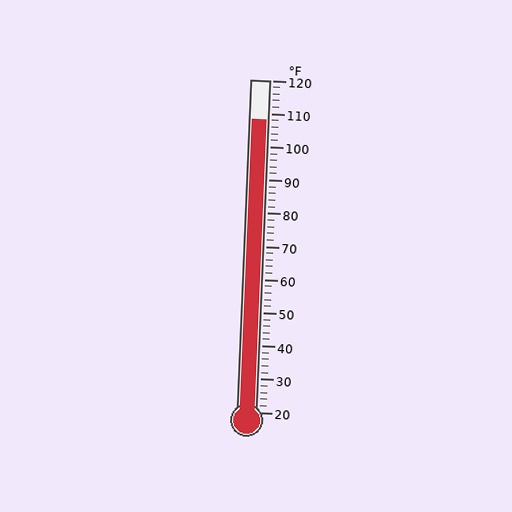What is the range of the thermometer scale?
The thermometer scale ranges from 20°F to 120°F.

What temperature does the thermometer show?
The thermometer shows approximately 108°F.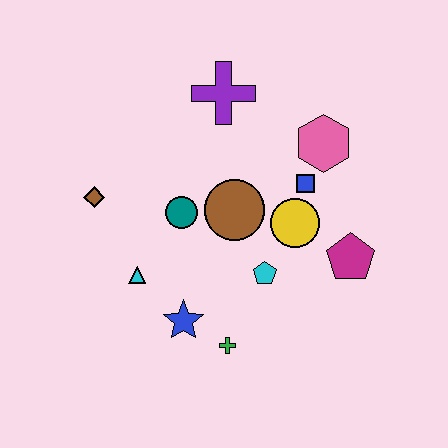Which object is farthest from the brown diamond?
The magenta pentagon is farthest from the brown diamond.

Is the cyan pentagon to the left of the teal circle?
No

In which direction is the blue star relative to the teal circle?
The blue star is below the teal circle.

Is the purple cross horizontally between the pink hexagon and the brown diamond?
Yes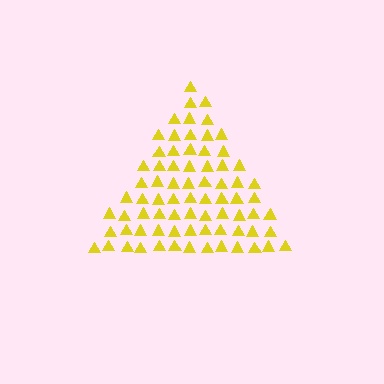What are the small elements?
The small elements are triangles.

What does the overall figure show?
The overall figure shows a triangle.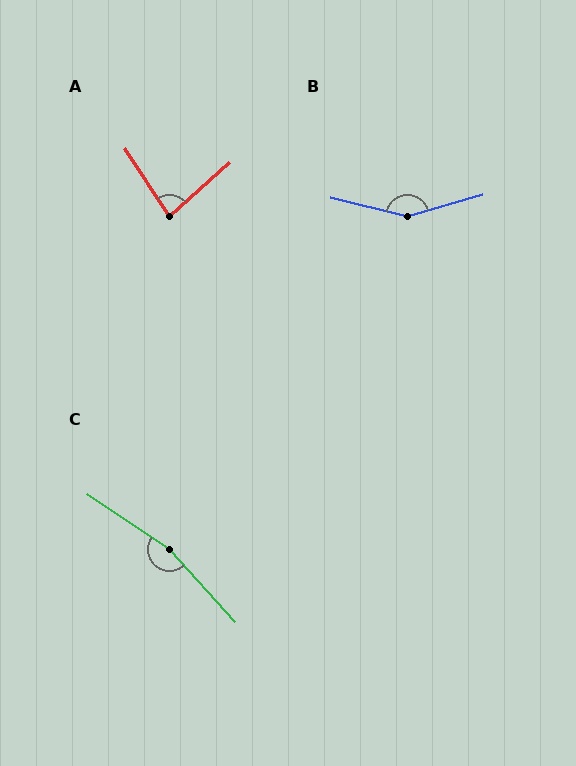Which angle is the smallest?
A, at approximately 81 degrees.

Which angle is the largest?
C, at approximately 166 degrees.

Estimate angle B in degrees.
Approximately 150 degrees.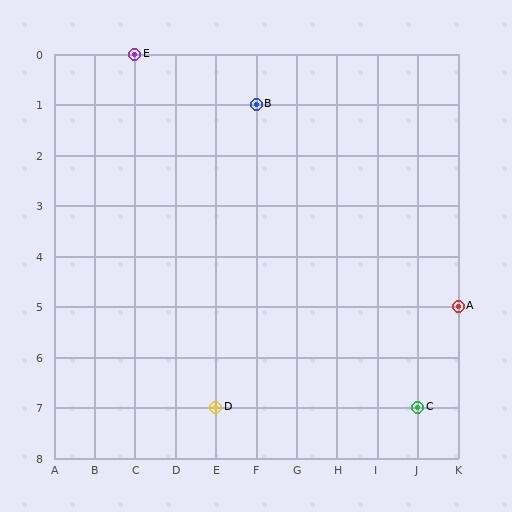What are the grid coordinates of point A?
Point A is at grid coordinates (K, 5).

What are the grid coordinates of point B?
Point B is at grid coordinates (F, 1).